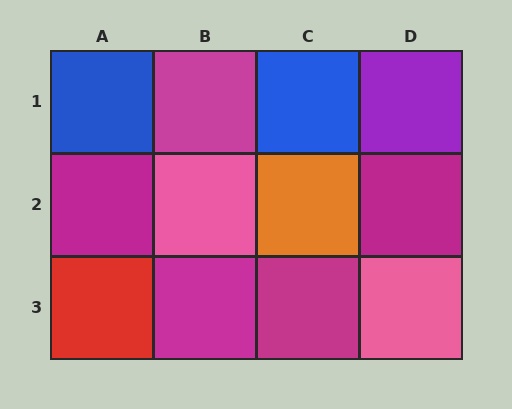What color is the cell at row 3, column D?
Pink.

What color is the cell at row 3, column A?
Red.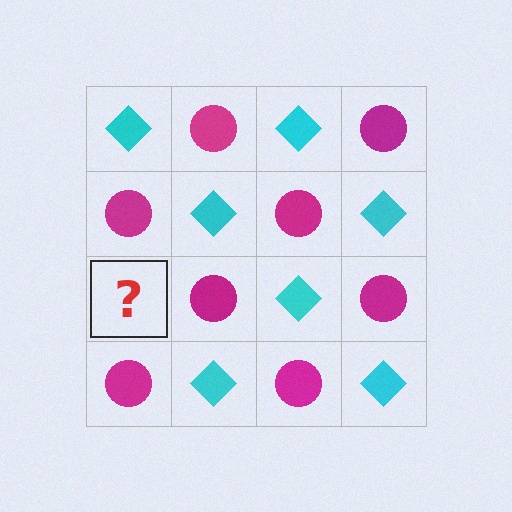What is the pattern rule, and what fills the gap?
The rule is that it alternates cyan diamond and magenta circle in a checkerboard pattern. The gap should be filled with a cyan diamond.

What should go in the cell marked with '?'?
The missing cell should contain a cyan diamond.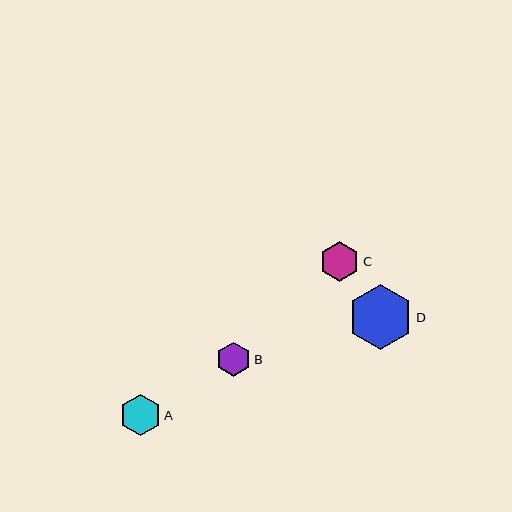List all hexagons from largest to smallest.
From largest to smallest: D, A, C, B.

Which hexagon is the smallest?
Hexagon B is the smallest with a size of approximately 34 pixels.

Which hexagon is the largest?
Hexagon D is the largest with a size of approximately 65 pixels.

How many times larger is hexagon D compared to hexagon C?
Hexagon D is approximately 1.6 times the size of hexagon C.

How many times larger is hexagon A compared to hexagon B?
Hexagon A is approximately 1.2 times the size of hexagon B.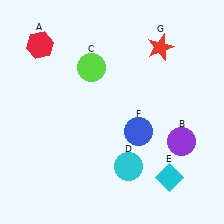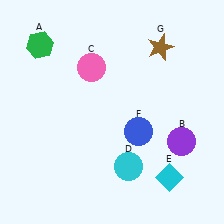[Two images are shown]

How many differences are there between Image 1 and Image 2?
There are 3 differences between the two images.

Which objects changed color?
A changed from red to green. C changed from lime to pink. G changed from red to brown.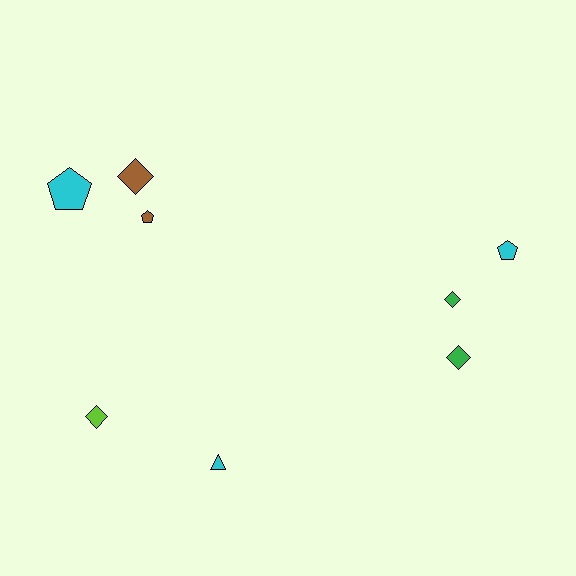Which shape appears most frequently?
Diamond, with 4 objects.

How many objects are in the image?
There are 8 objects.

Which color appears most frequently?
Cyan, with 3 objects.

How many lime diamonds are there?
There is 1 lime diamond.